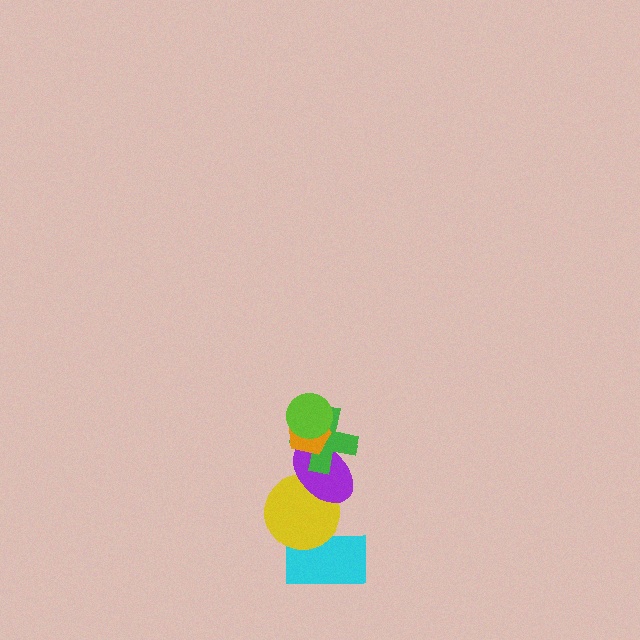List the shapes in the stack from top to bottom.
From top to bottom: the lime circle, the orange pentagon, the green cross, the purple ellipse, the yellow circle, the cyan rectangle.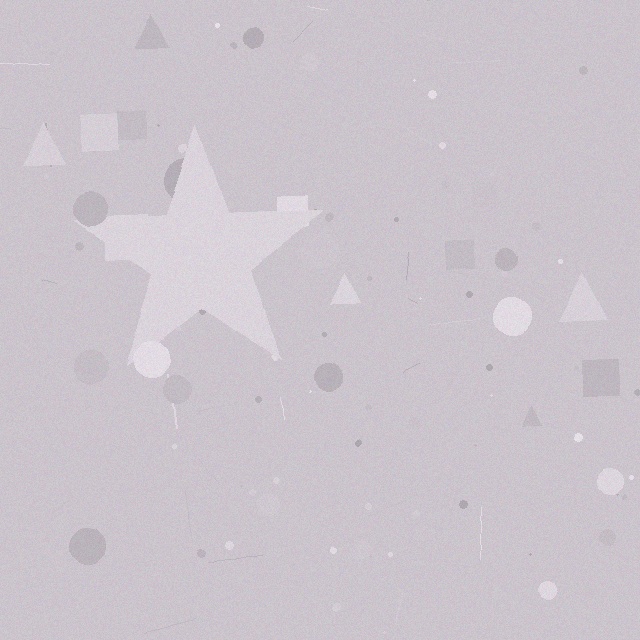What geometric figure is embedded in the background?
A star is embedded in the background.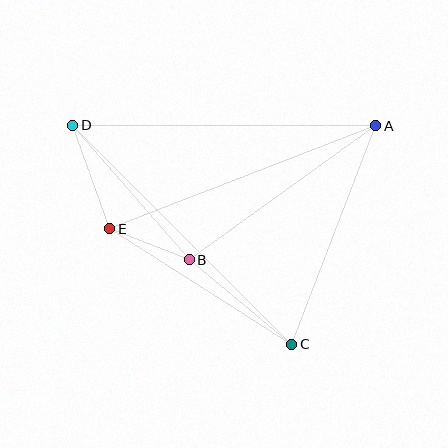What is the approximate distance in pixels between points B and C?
The distance between B and C is approximately 133 pixels.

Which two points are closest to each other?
Points B and E are closest to each other.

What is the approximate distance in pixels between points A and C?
The distance between A and C is approximately 234 pixels.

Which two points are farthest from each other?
Points C and D are farthest from each other.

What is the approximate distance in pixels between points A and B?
The distance between A and B is approximately 230 pixels.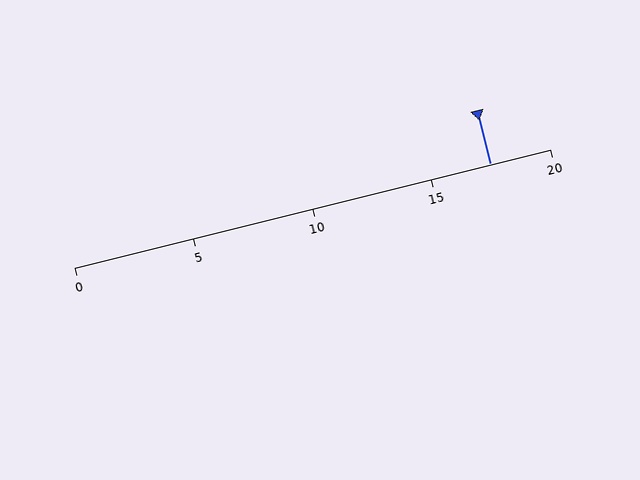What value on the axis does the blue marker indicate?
The marker indicates approximately 17.5.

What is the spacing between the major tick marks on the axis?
The major ticks are spaced 5 apart.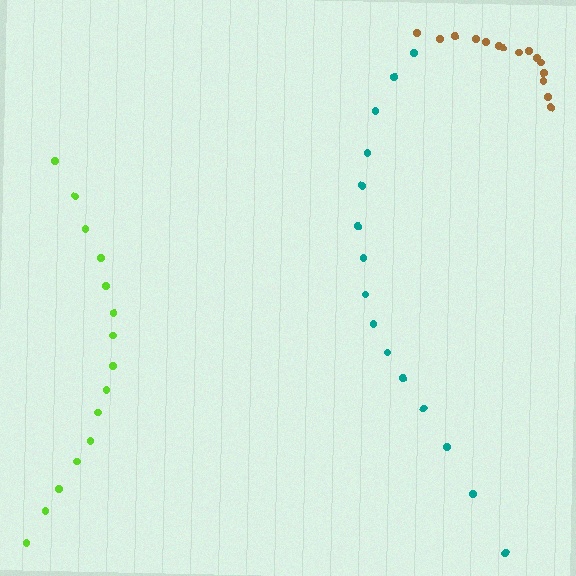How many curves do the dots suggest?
There are 3 distinct paths.